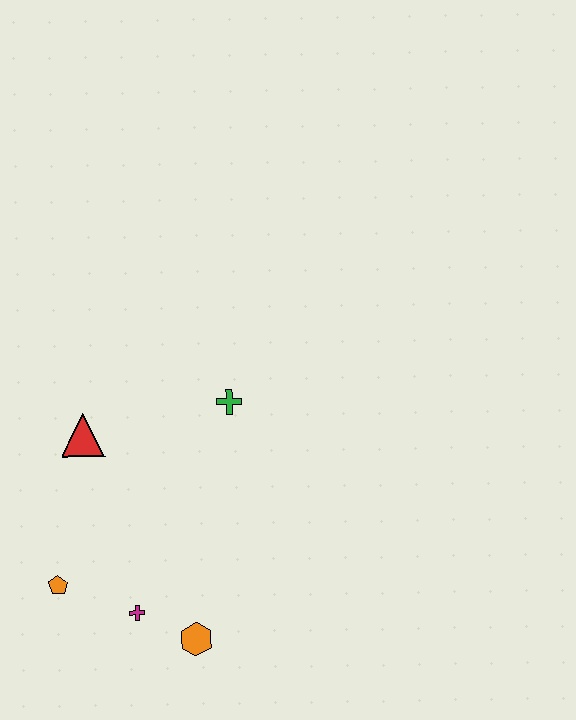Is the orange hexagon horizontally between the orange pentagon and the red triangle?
No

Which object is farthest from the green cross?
The orange pentagon is farthest from the green cross.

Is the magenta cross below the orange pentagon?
Yes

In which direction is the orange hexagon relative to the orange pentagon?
The orange hexagon is to the right of the orange pentagon.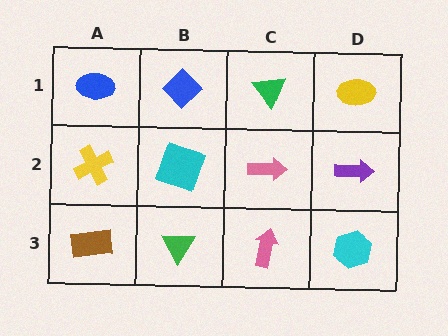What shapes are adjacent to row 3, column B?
A cyan square (row 2, column B), a brown rectangle (row 3, column A), a pink arrow (row 3, column C).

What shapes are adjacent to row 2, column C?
A green triangle (row 1, column C), a pink arrow (row 3, column C), a cyan square (row 2, column B), a purple arrow (row 2, column D).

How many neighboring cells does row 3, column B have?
3.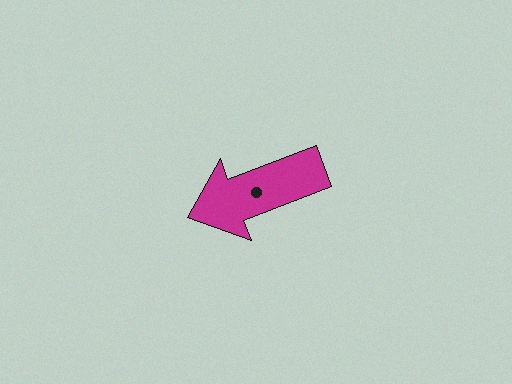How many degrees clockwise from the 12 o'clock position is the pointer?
Approximately 249 degrees.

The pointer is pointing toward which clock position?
Roughly 8 o'clock.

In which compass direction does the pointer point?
West.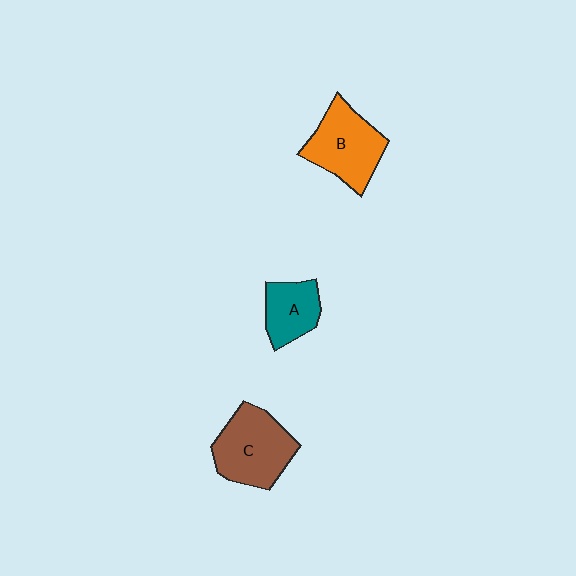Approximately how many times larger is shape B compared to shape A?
Approximately 1.5 times.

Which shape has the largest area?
Shape C (brown).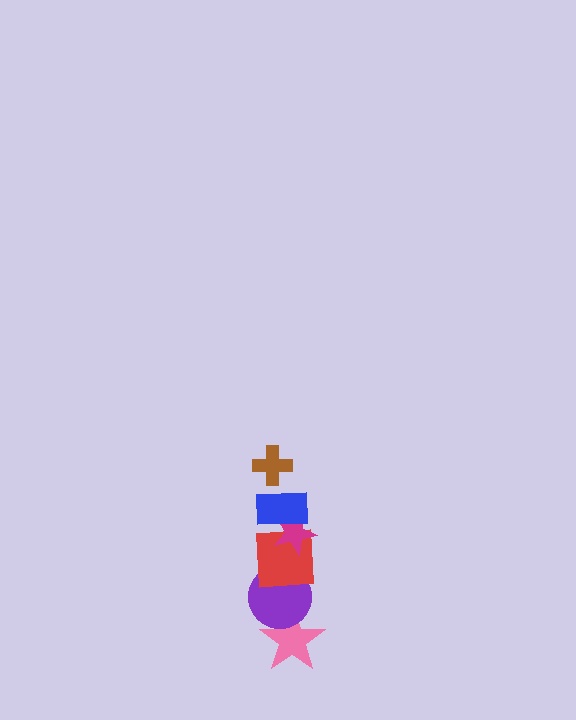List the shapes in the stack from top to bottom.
From top to bottom: the brown cross, the blue rectangle, the magenta star, the red square, the purple circle, the pink star.